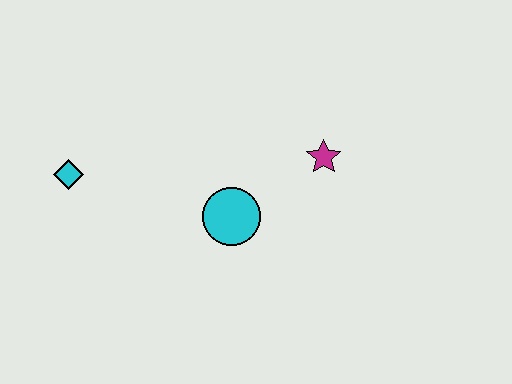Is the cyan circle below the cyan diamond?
Yes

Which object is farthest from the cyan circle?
The cyan diamond is farthest from the cyan circle.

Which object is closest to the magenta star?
The cyan circle is closest to the magenta star.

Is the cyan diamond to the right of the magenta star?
No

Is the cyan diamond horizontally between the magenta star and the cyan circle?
No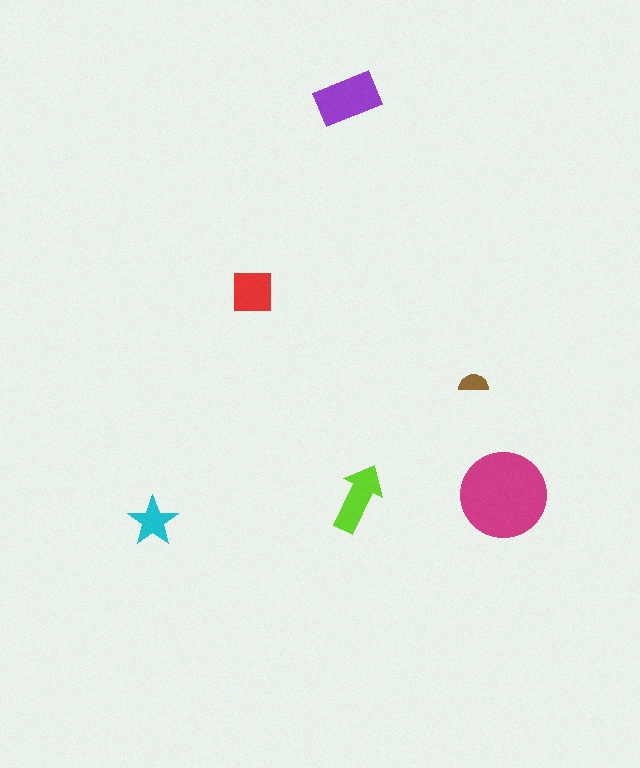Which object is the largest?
The magenta circle.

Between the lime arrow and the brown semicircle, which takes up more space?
The lime arrow.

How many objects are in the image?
There are 6 objects in the image.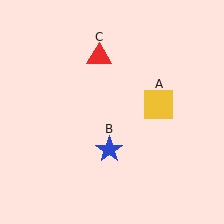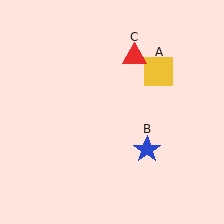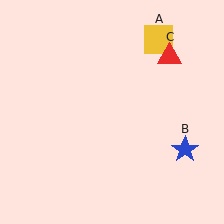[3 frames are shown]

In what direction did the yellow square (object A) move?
The yellow square (object A) moved up.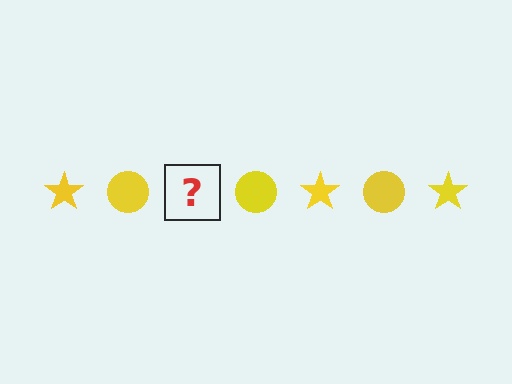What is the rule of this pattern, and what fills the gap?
The rule is that the pattern cycles through star, circle shapes in yellow. The gap should be filled with a yellow star.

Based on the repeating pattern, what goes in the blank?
The blank should be a yellow star.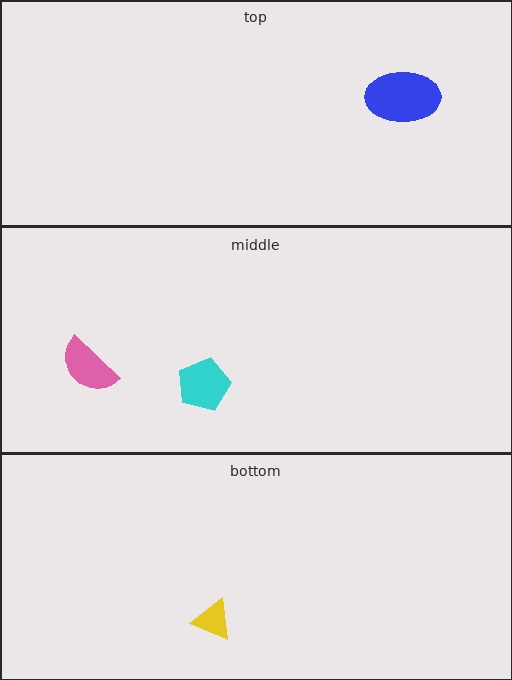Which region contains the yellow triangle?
The bottom region.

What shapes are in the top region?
The blue ellipse.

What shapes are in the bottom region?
The yellow triangle.